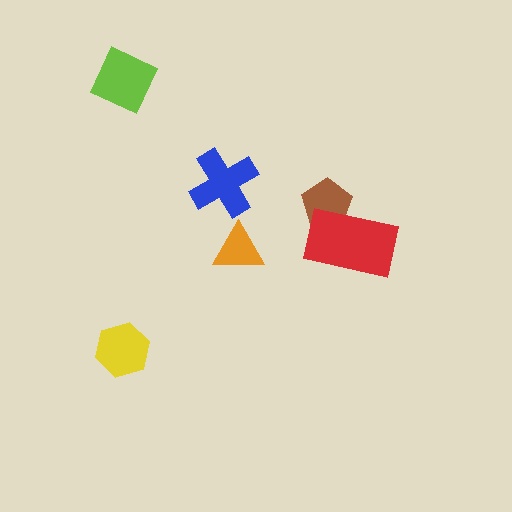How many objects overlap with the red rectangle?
1 object overlaps with the red rectangle.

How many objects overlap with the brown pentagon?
1 object overlaps with the brown pentagon.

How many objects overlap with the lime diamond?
0 objects overlap with the lime diamond.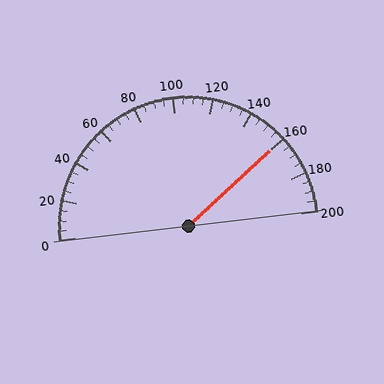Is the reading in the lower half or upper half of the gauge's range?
The reading is in the upper half of the range (0 to 200).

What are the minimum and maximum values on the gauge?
The gauge ranges from 0 to 200.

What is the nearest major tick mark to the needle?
The nearest major tick mark is 160.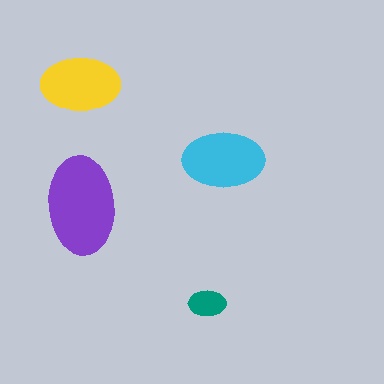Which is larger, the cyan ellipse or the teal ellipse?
The cyan one.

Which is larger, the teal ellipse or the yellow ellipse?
The yellow one.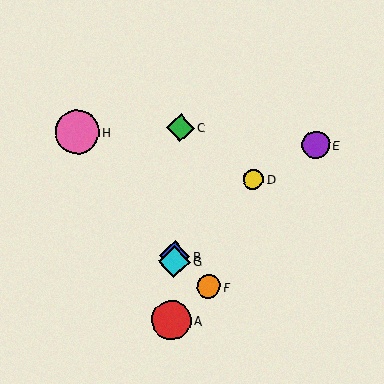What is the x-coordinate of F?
Object F is at x≈209.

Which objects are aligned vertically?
Objects A, B, C, G are aligned vertically.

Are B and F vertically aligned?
No, B is at x≈174 and F is at x≈209.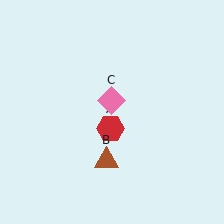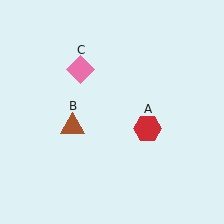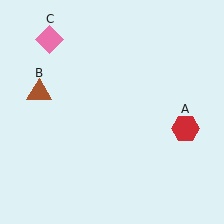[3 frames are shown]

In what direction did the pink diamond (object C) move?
The pink diamond (object C) moved up and to the left.